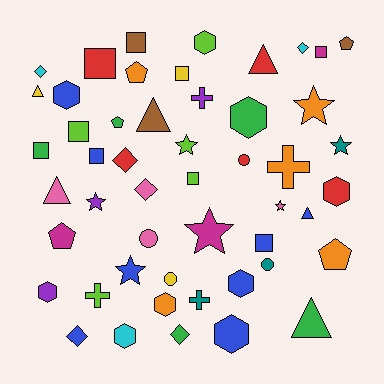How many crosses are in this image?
There are 4 crosses.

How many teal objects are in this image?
There are 3 teal objects.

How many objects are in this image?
There are 50 objects.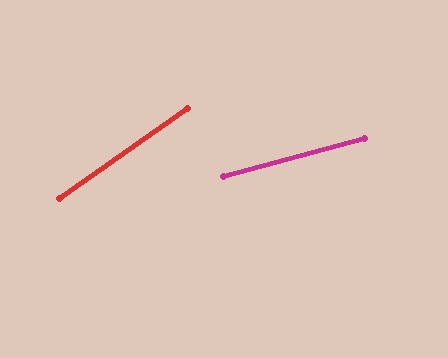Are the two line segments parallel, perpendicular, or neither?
Neither parallel nor perpendicular — they differ by about 20°.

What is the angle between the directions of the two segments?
Approximately 20 degrees.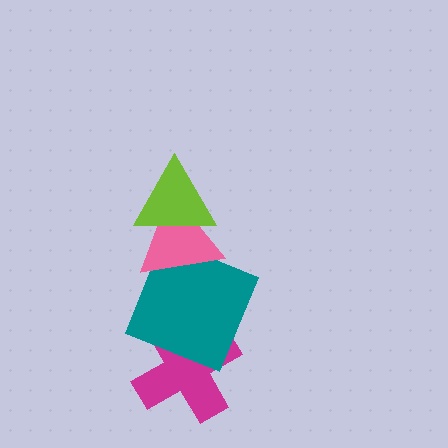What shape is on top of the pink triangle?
The lime triangle is on top of the pink triangle.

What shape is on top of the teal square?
The pink triangle is on top of the teal square.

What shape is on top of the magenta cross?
The teal square is on top of the magenta cross.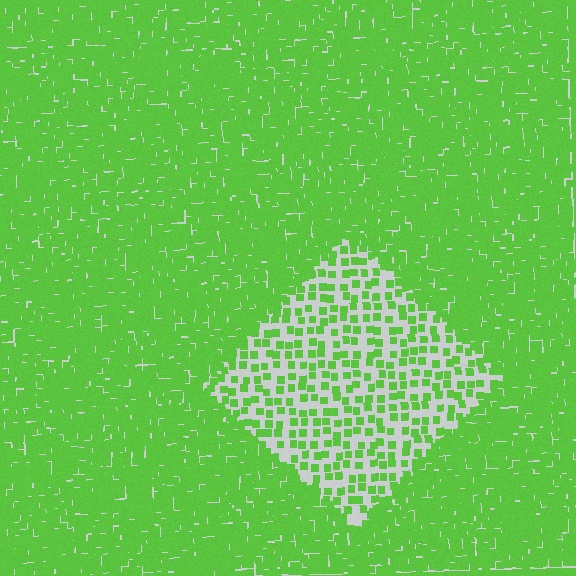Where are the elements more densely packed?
The elements are more densely packed outside the diamond boundary.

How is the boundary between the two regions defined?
The boundary is defined by a change in element density (approximately 2.8x ratio). All elements are the same color, size, and shape.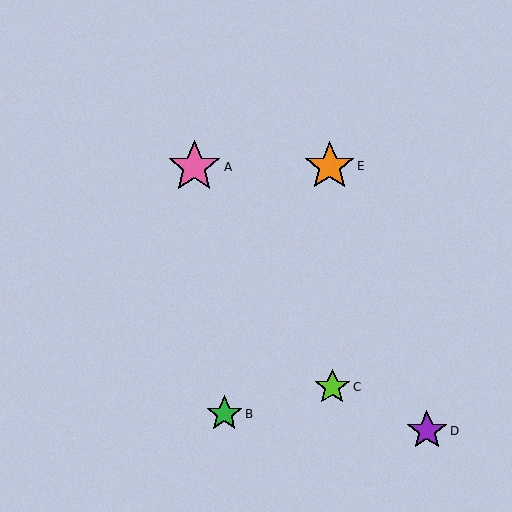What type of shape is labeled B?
Shape B is a green star.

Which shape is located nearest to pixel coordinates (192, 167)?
The pink star (labeled A) at (194, 167) is nearest to that location.